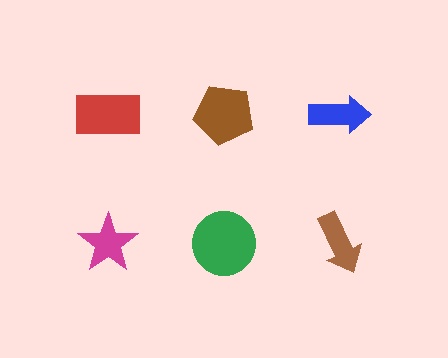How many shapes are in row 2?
3 shapes.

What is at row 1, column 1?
A red rectangle.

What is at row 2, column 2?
A green circle.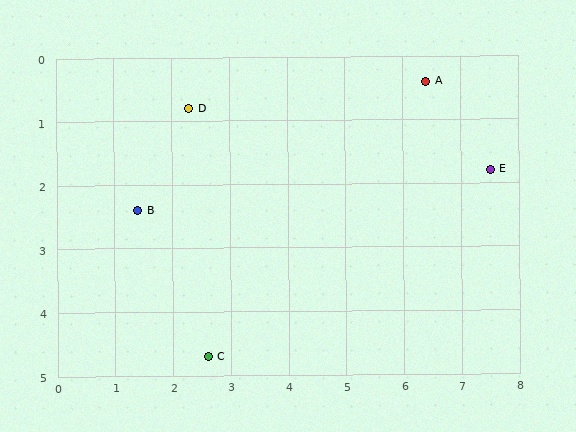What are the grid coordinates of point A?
Point A is at approximately (6.4, 0.4).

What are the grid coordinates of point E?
Point E is at approximately (7.5, 1.8).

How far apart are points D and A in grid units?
Points D and A are about 4.1 grid units apart.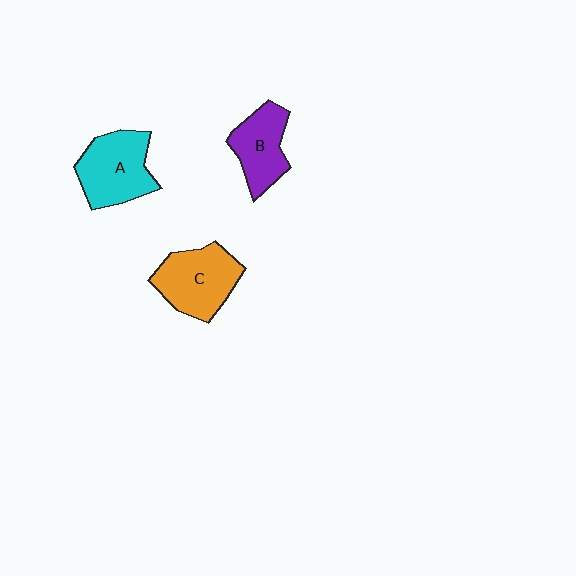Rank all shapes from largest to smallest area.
From largest to smallest: A (cyan), C (orange), B (purple).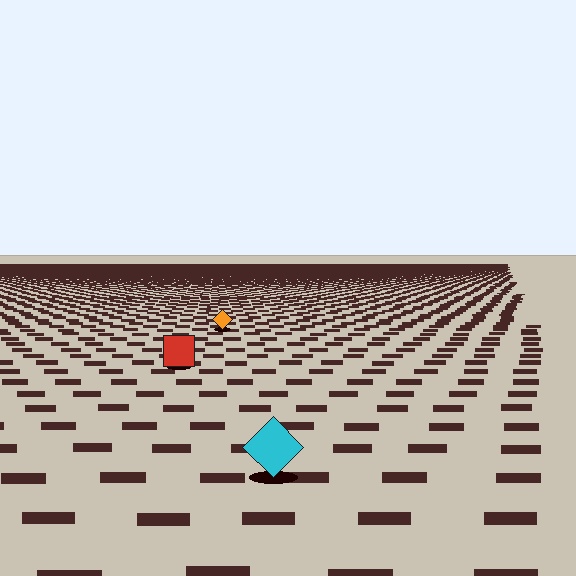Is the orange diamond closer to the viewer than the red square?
No. The red square is closer — you can tell from the texture gradient: the ground texture is coarser near it.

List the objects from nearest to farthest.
From nearest to farthest: the cyan diamond, the red square, the orange diamond.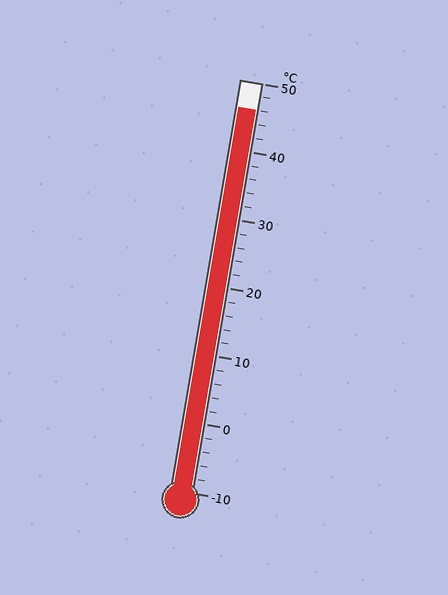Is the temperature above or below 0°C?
The temperature is above 0°C.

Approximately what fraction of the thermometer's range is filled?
The thermometer is filled to approximately 95% of its range.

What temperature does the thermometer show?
The thermometer shows approximately 46°C.